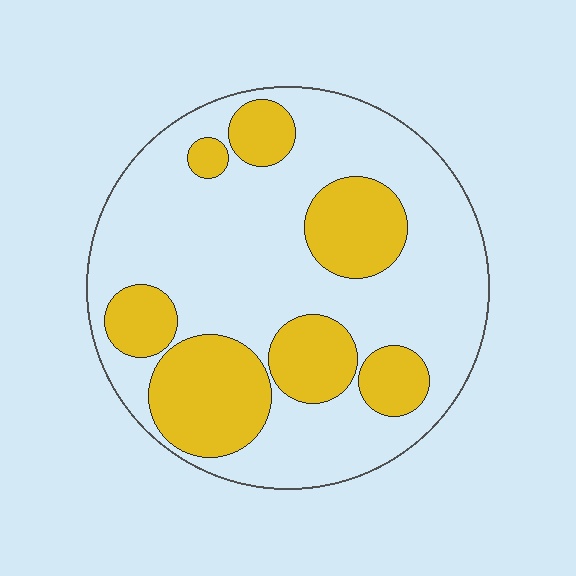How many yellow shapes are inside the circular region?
7.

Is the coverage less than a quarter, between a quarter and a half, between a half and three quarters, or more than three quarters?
Between a quarter and a half.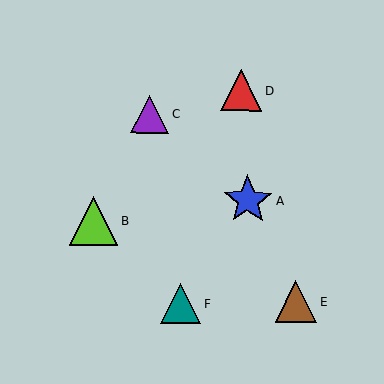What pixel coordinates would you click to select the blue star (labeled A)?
Click at (248, 200) to select the blue star A.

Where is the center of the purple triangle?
The center of the purple triangle is at (149, 114).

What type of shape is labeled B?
Shape B is a lime triangle.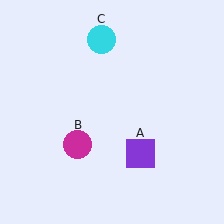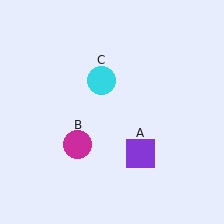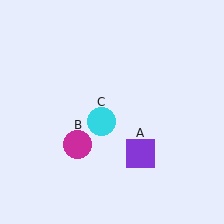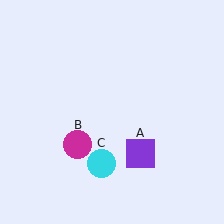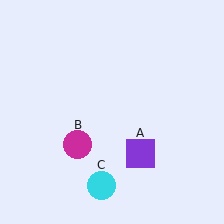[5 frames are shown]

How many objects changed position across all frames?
1 object changed position: cyan circle (object C).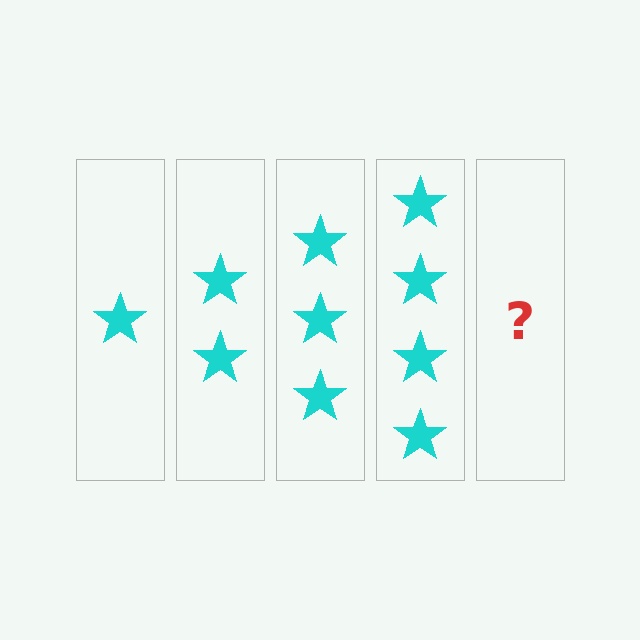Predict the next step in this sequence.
The next step is 5 stars.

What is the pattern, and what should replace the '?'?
The pattern is that each step adds one more star. The '?' should be 5 stars.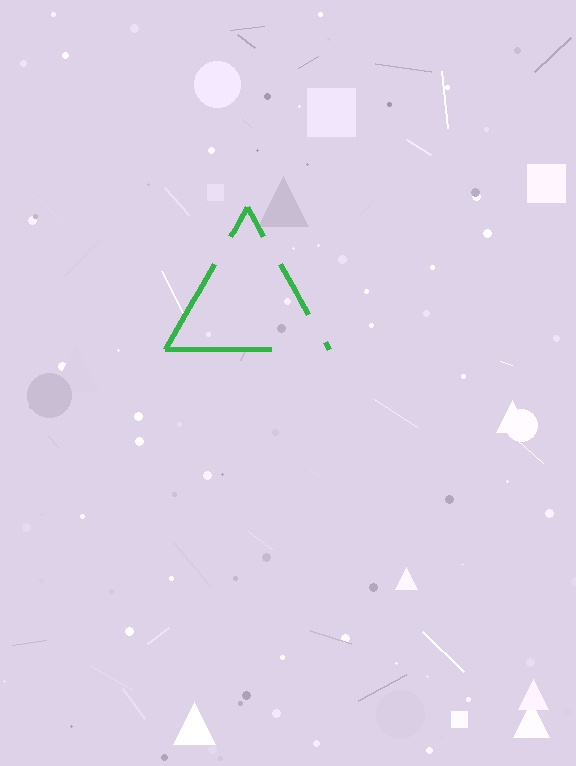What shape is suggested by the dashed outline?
The dashed outline suggests a triangle.